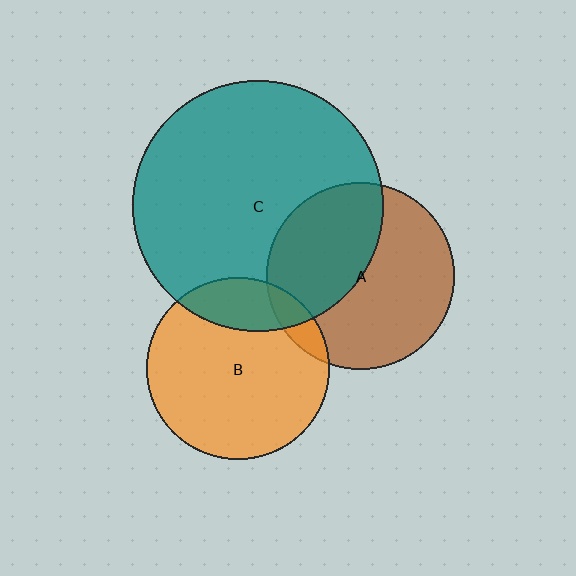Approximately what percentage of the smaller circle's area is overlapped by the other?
Approximately 20%.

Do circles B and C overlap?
Yes.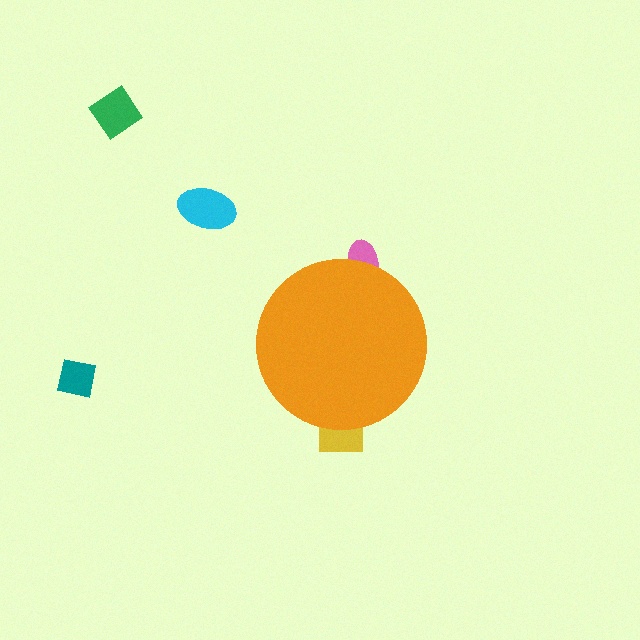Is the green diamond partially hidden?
No, the green diamond is fully visible.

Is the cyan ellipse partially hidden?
No, the cyan ellipse is fully visible.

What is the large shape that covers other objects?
An orange circle.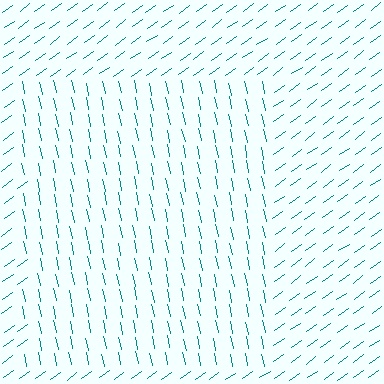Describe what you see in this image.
The image is filled with small teal line segments. A rectangle region in the image has lines oriented differently from the surrounding lines, creating a visible texture boundary.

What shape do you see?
I see a rectangle.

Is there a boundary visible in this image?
Yes, there is a texture boundary formed by a change in line orientation.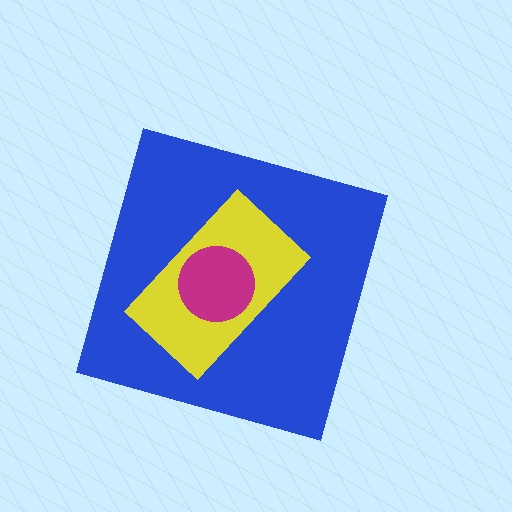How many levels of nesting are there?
3.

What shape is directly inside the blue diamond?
The yellow rectangle.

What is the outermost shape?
The blue diamond.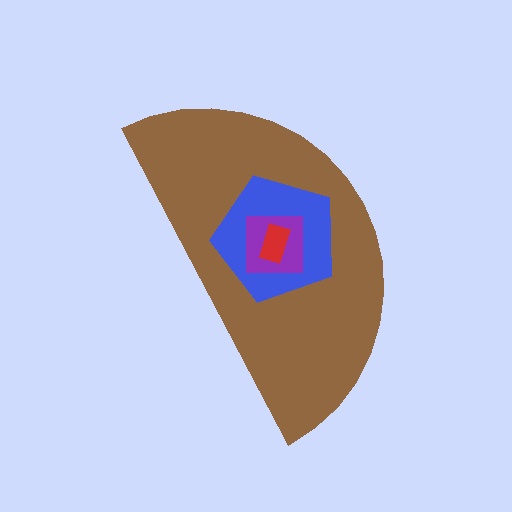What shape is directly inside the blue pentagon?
The purple square.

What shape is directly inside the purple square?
The red rectangle.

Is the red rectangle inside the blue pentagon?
Yes.